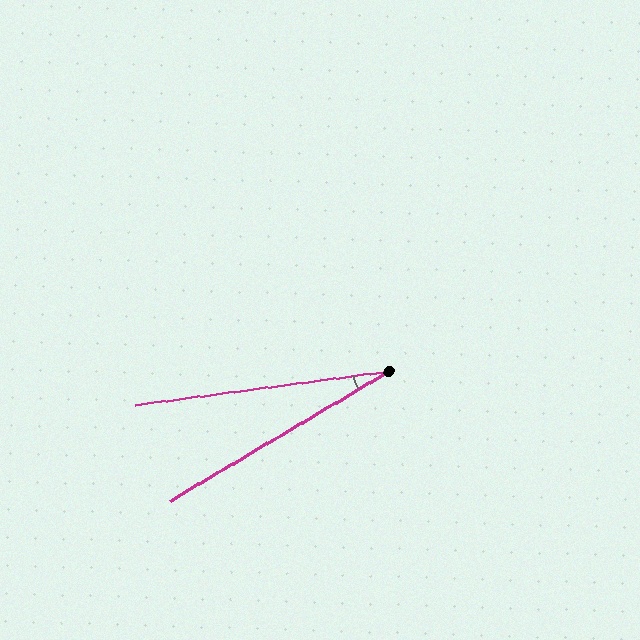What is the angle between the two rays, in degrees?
Approximately 23 degrees.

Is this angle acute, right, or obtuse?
It is acute.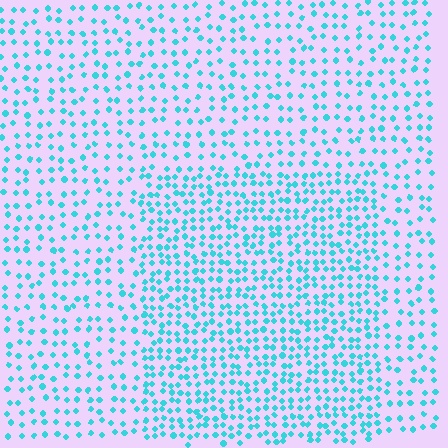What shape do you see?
I see a rectangle.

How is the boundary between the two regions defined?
The boundary is defined by a change in element density (approximately 1.8x ratio). All elements are the same color, size, and shape.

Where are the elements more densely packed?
The elements are more densely packed inside the rectangle boundary.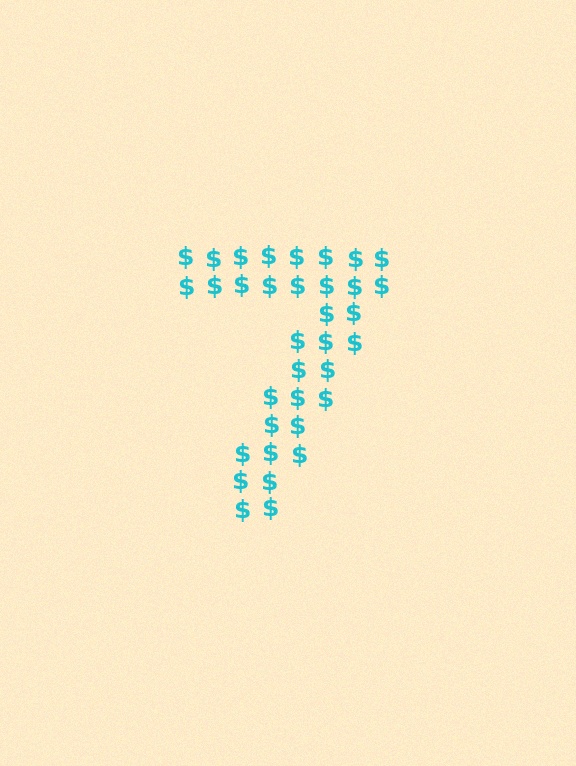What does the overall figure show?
The overall figure shows the digit 7.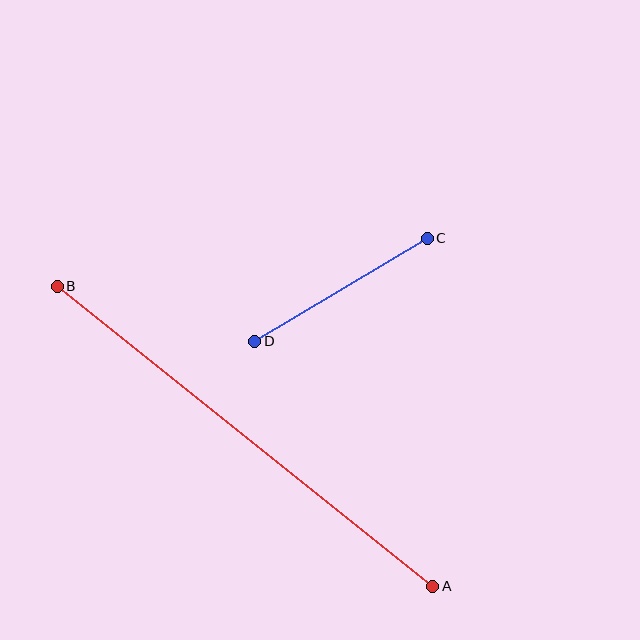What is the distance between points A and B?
The distance is approximately 481 pixels.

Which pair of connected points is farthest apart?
Points A and B are farthest apart.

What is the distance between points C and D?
The distance is approximately 201 pixels.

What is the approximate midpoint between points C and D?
The midpoint is at approximately (341, 290) pixels.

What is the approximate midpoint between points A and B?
The midpoint is at approximately (245, 436) pixels.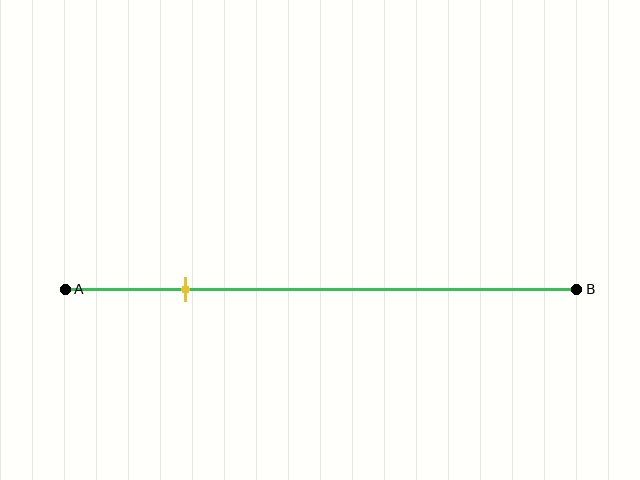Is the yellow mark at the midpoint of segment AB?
No, the mark is at about 25% from A, not at the 50% midpoint.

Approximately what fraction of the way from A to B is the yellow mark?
The yellow mark is approximately 25% of the way from A to B.